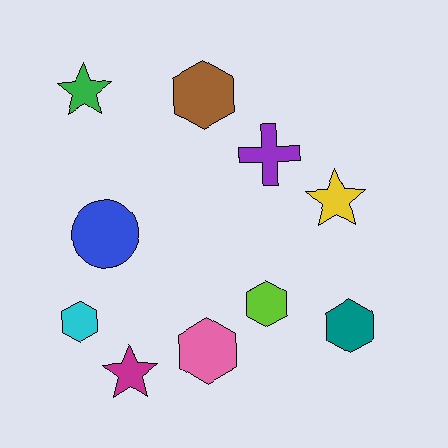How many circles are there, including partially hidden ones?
There is 1 circle.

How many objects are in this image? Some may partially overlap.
There are 10 objects.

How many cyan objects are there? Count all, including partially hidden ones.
There is 1 cyan object.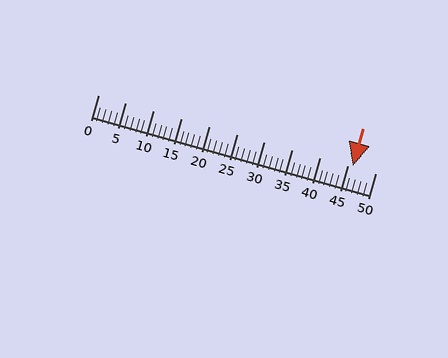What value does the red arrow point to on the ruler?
The red arrow points to approximately 46.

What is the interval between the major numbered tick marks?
The major tick marks are spaced 5 units apart.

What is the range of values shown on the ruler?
The ruler shows values from 0 to 50.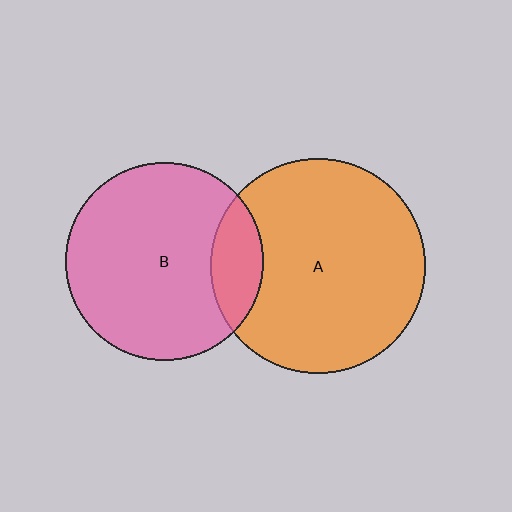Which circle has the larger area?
Circle A (orange).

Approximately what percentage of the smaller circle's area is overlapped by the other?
Approximately 15%.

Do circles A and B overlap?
Yes.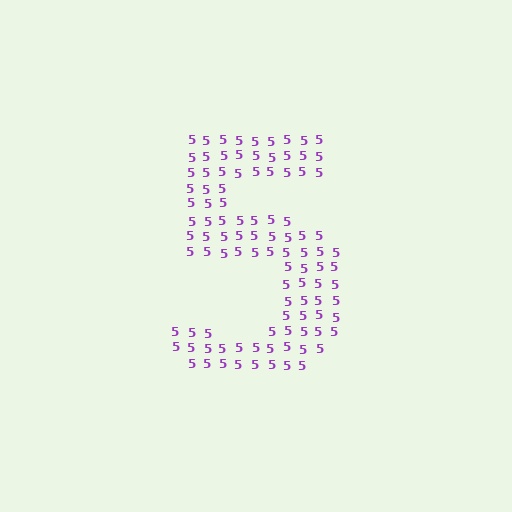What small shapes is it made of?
It is made of small digit 5's.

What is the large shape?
The large shape is the digit 5.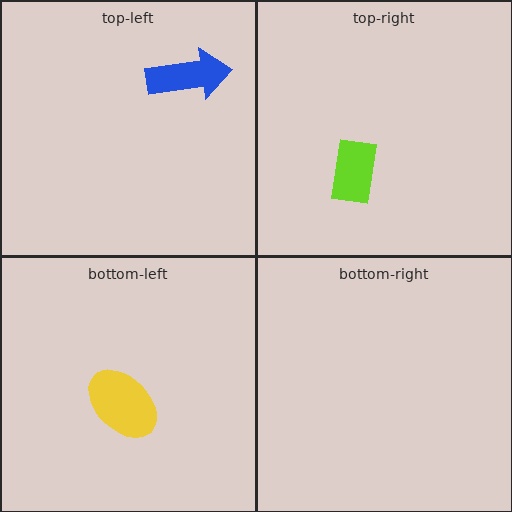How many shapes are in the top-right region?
1.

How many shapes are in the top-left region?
1.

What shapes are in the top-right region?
The lime rectangle.